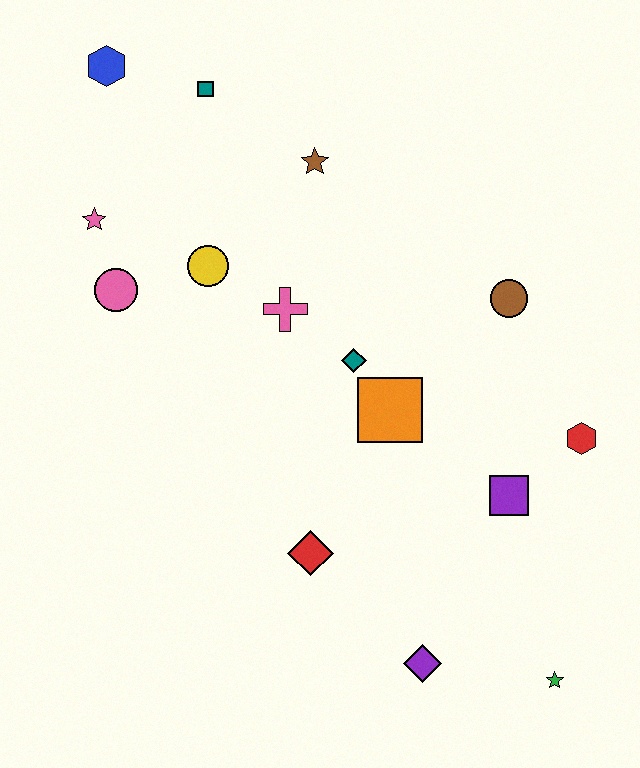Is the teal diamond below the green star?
No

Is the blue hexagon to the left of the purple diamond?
Yes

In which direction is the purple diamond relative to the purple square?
The purple diamond is below the purple square.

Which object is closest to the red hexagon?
The purple square is closest to the red hexagon.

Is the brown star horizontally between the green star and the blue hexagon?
Yes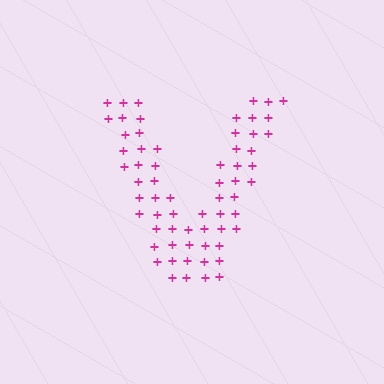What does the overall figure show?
The overall figure shows the letter V.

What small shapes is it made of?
It is made of small plus signs.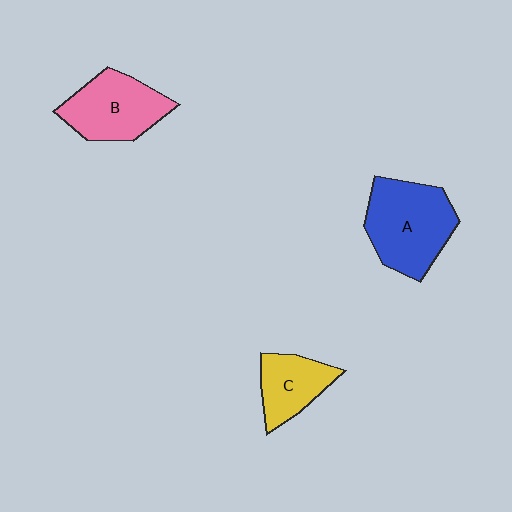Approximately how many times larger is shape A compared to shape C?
Approximately 1.7 times.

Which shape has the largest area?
Shape A (blue).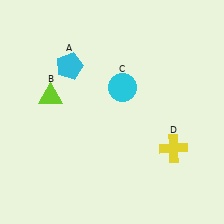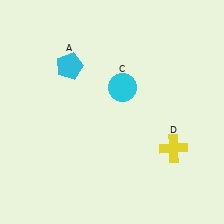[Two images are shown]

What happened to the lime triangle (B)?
The lime triangle (B) was removed in Image 2. It was in the top-left area of Image 1.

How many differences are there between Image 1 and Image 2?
There is 1 difference between the two images.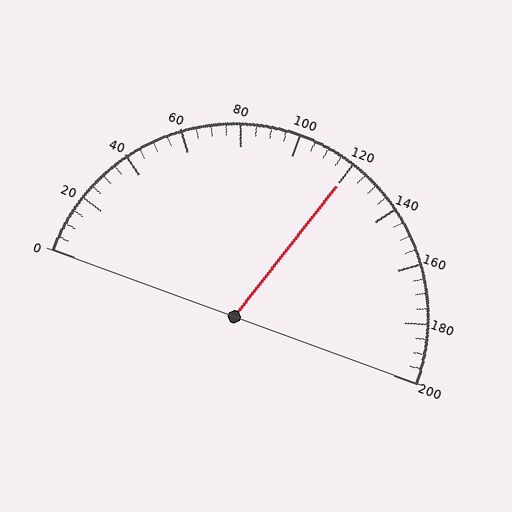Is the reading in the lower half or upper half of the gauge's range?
The reading is in the upper half of the range (0 to 200).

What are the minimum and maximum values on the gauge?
The gauge ranges from 0 to 200.